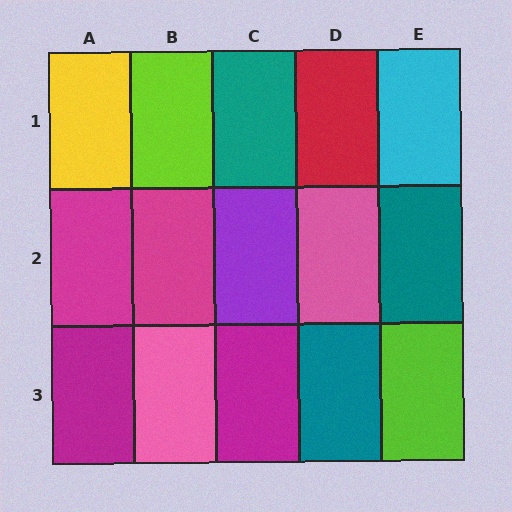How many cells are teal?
3 cells are teal.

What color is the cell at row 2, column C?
Purple.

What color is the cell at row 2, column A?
Magenta.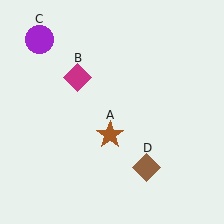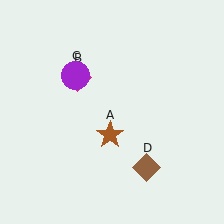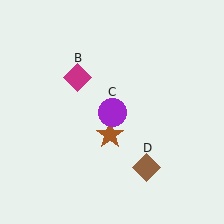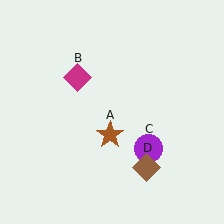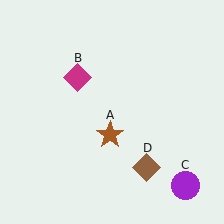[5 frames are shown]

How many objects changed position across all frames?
1 object changed position: purple circle (object C).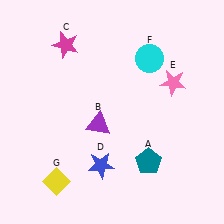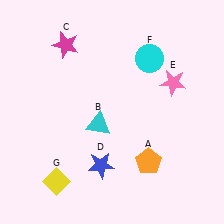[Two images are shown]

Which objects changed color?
A changed from teal to orange. B changed from purple to cyan.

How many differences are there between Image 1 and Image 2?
There are 2 differences between the two images.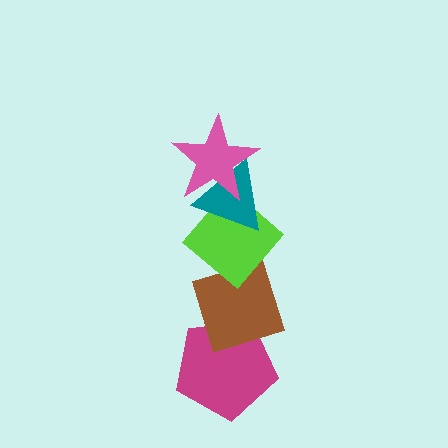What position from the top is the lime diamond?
The lime diamond is 3rd from the top.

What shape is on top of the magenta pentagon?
The brown diamond is on top of the magenta pentagon.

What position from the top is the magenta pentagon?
The magenta pentagon is 5th from the top.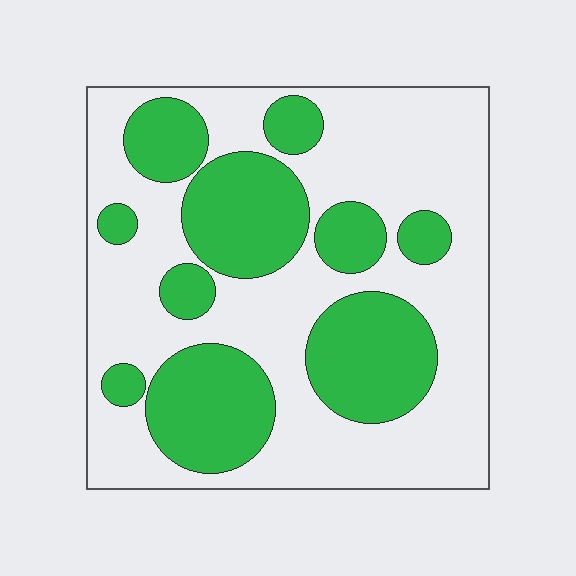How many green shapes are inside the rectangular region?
10.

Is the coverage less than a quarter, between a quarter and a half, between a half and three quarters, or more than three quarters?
Between a quarter and a half.